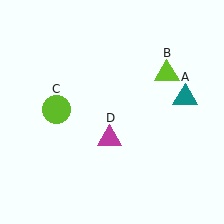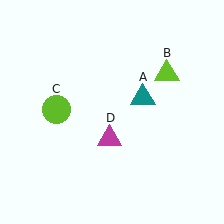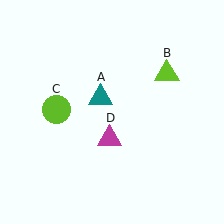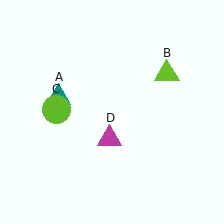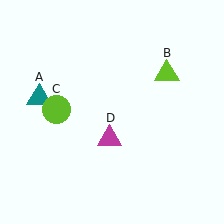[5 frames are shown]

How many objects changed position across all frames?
1 object changed position: teal triangle (object A).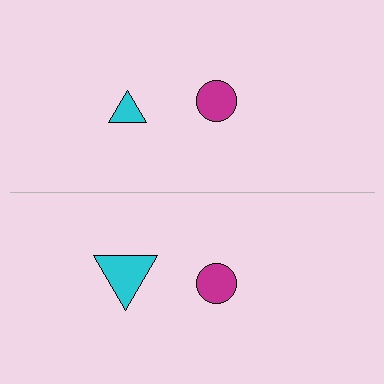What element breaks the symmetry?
The cyan triangle on the bottom side has a different size than its mirror counterpart.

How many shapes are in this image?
There are 4 shapes in this image.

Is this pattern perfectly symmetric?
No, the pattern is not perfectly symmetric. The cyan triangle on the bottom side has a different size than its mirror counterpart.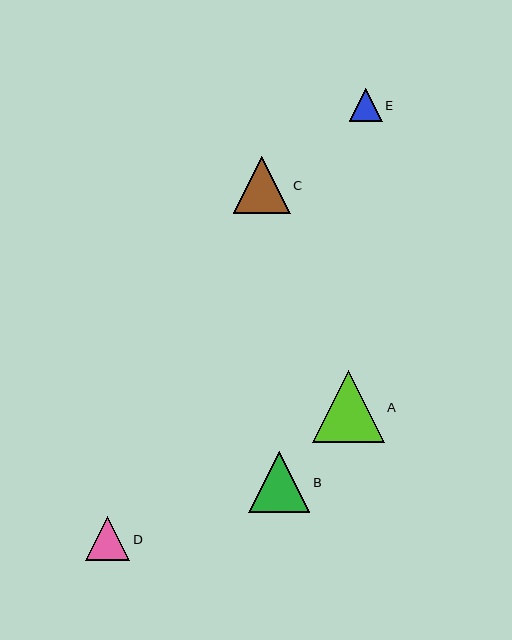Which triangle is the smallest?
Triangle E is the smallest with a size of approximately 33 pixels.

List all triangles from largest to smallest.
From largest to smallest: A, B, C, D, E.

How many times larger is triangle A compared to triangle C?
Triangle A is approximately 1.3 times the size of triangle C.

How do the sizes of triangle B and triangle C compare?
Triangle B and triangle C are approximately the same size.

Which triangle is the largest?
Triangle A is the largest with a size of approximately 72 pixels.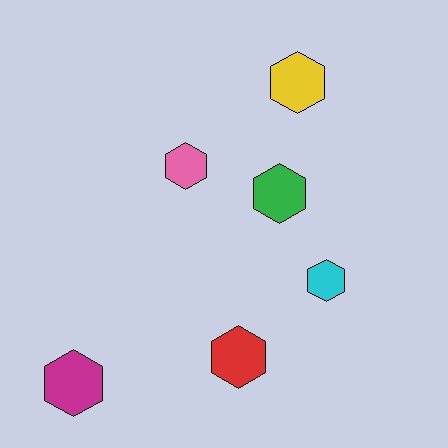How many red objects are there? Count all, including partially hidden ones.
There is 1 red object.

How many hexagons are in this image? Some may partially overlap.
There are 6 hexagons.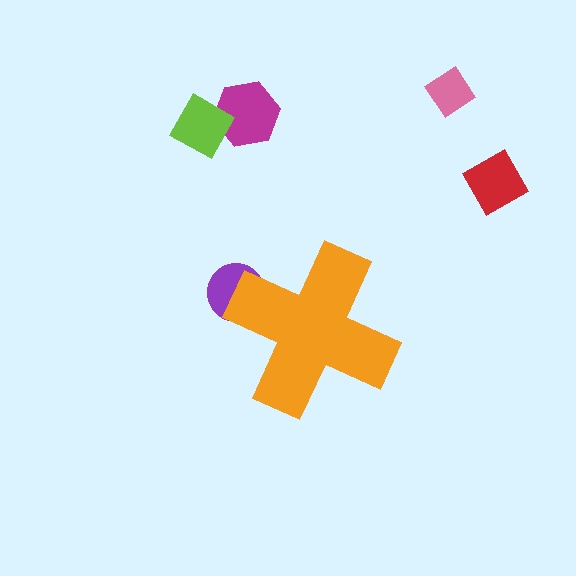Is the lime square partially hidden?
No, the lime square is fully visible.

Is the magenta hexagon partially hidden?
No, the magenta hexagon is fully visible.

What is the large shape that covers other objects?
An orange cross.